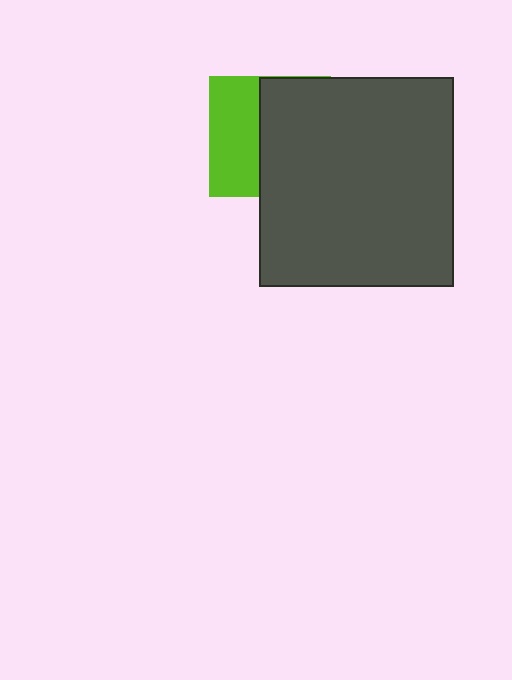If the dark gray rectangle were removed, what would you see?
You would see the complete lime square.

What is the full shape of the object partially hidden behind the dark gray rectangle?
The partially hidden object is a lime square.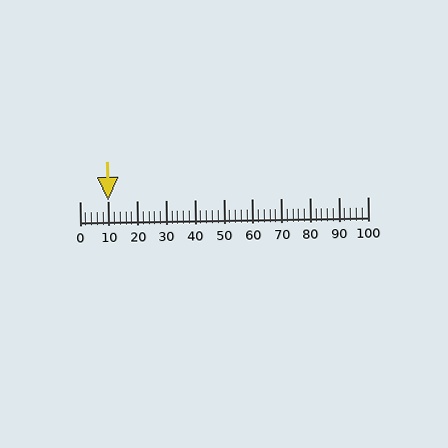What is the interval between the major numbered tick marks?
The major tick marks are spaced 10 units apart.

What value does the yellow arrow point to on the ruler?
The yellow arrow points to approximately 10.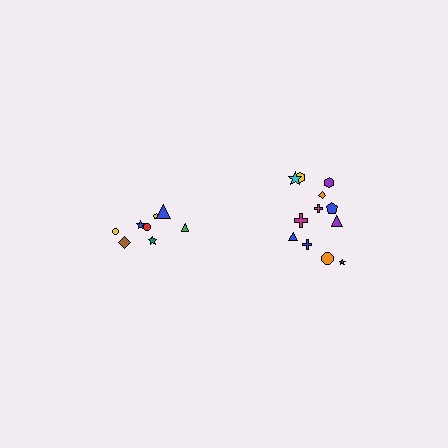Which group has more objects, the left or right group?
The right group.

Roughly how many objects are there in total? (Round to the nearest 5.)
Roughly 20 objects in total.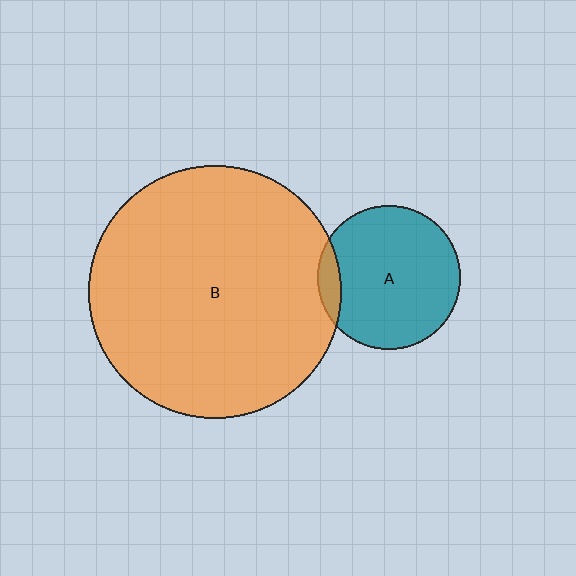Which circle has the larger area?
Circle B (orange).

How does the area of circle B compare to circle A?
Approximately 3.1 times.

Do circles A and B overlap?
Yes.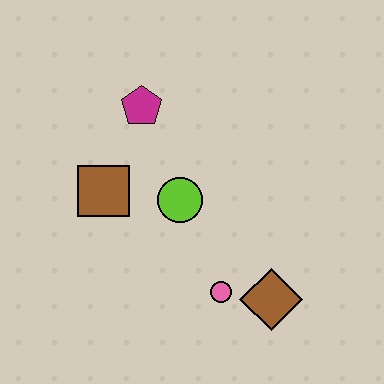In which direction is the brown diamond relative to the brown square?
The brown diamond is to the right of the brown square.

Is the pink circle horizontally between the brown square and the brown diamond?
Yes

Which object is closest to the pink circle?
The brown diamond is closest to the pink circle.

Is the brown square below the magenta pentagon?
Yes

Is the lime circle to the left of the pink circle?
Yes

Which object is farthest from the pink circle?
The magenta pentagon is farthest from the pink circle.